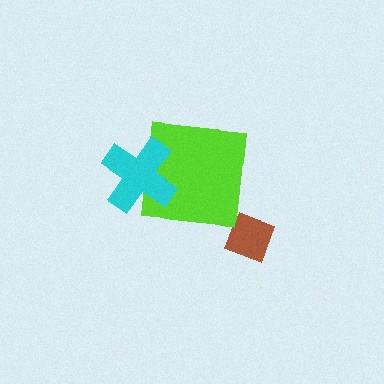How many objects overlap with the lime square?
1 object overlaps with the lime square.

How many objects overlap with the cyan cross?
1 object overlaps with the cyan cross.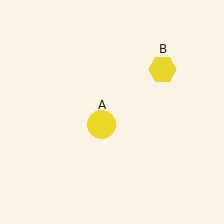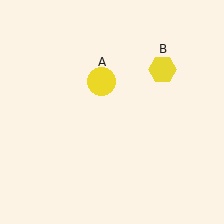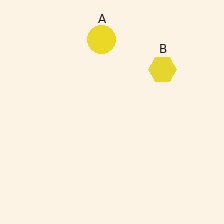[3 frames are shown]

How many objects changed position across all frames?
1 object changed position: yellow circle (object A).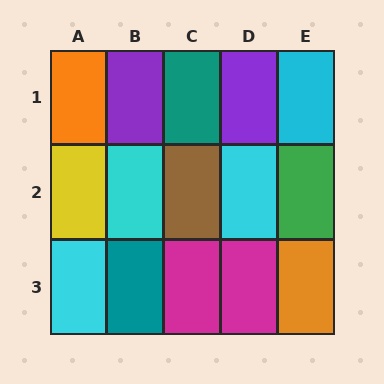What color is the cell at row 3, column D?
Magenta.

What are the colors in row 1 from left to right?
Orange, purple, teal, purple, cyan.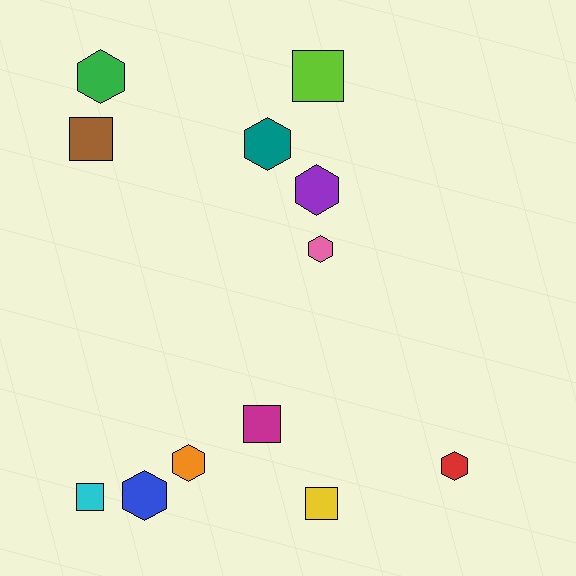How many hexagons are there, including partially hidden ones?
There are 7 hexagons.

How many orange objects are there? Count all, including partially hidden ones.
There is 1 orange object.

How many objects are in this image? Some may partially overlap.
There are 12 objects.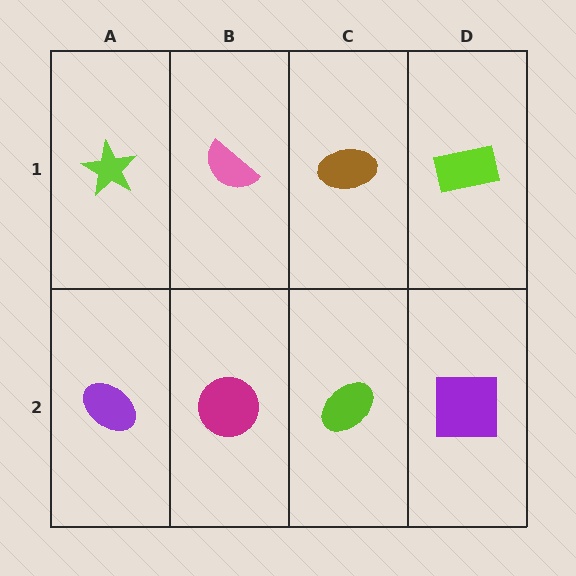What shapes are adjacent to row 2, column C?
A brown ellipse (row 1, column C), a magenta circle (row 2, column B), a purple square (row 2, column D).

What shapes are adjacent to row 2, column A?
A lime star (row 1, column A), a magenta circle (row 2, column B).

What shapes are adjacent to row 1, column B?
A magenta circle (row 2, column B), a lime star (row 1, column A), a brown ellipse (row 1, column C).